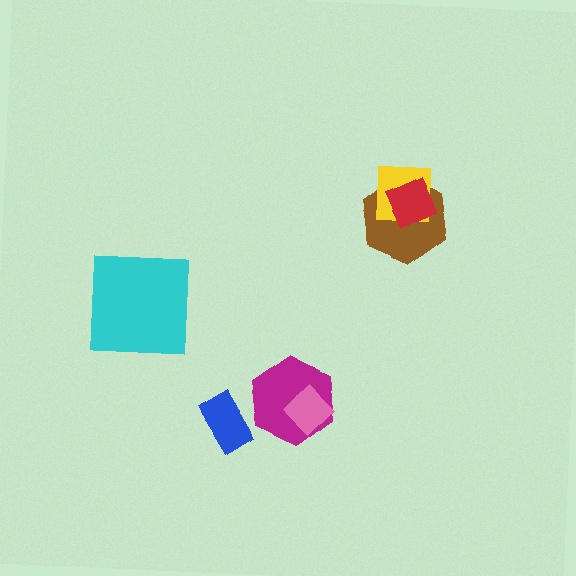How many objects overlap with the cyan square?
0 objects overlap with the cyan square.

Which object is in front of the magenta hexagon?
The pink diamond is in front of the magenta hexagon.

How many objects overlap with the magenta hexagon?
1 object overlaps with the magenta hexagon.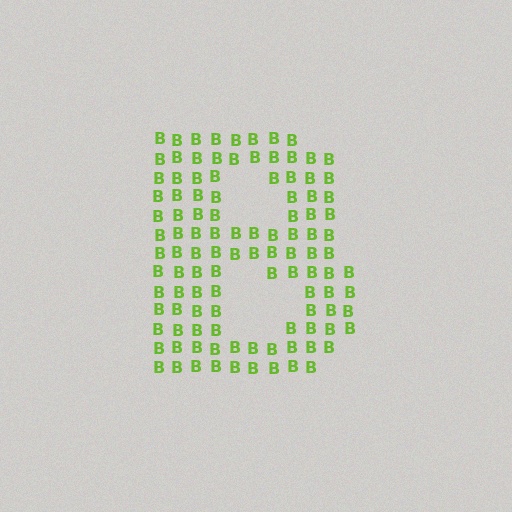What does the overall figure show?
The overall figure shows the letter B.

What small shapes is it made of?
It is made of small letter B's.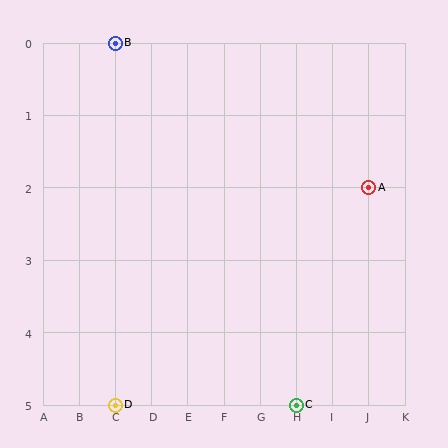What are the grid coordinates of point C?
Point C is at grid coordinates (H, 5).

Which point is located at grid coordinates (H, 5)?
Point C is at (H, 5).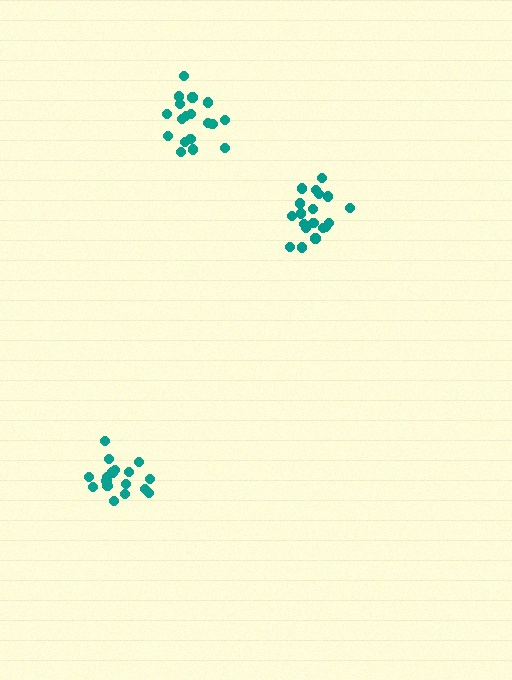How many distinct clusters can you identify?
There are 3 distinct clusters.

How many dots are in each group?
Group 1: 18 dots, Group 2: 18 dots, Group 3: 19 dots (55 total).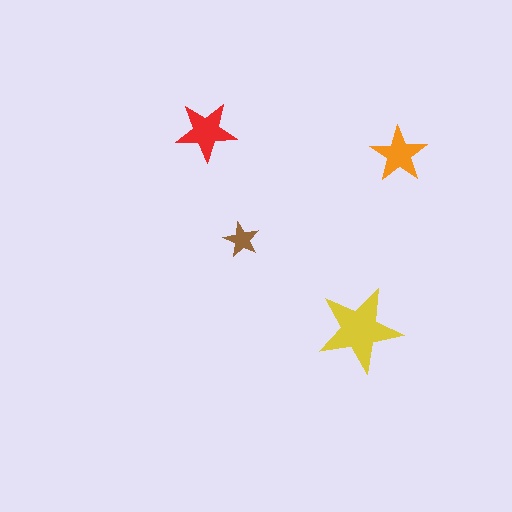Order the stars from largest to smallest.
the yellow one, the red one, the orange one, the brown one.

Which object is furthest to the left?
The red star is leftmost.